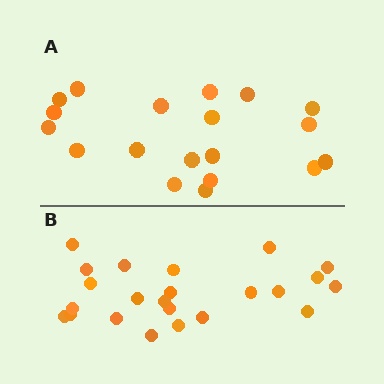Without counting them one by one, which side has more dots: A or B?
Region B (the bottom region) has more dots.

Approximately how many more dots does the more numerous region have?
Region B has about 4 more dots than region A.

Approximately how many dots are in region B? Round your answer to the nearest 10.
About 20 dots. (The exact count is 23, which rounds to 20.)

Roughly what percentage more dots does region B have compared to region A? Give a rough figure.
About 20% more.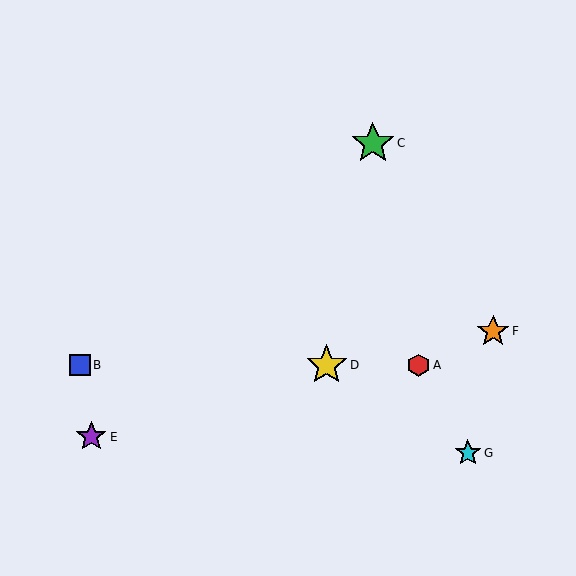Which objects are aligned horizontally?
Objects A, B, D are aligned horizontally.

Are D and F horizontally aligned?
No, D is at y≈365 and F is at y≈331.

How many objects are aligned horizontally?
3 objects (A, B, D) are aligned horizontally.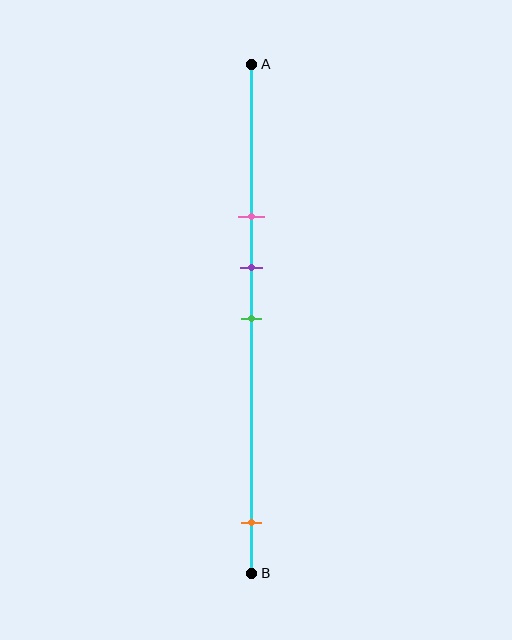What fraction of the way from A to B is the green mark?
The green mark is approximately 50% (0.5) of the way from A to B.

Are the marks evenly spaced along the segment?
No, the marks are not evenly spaced.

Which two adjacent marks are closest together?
The purple and green marks are the closest adjacent pair.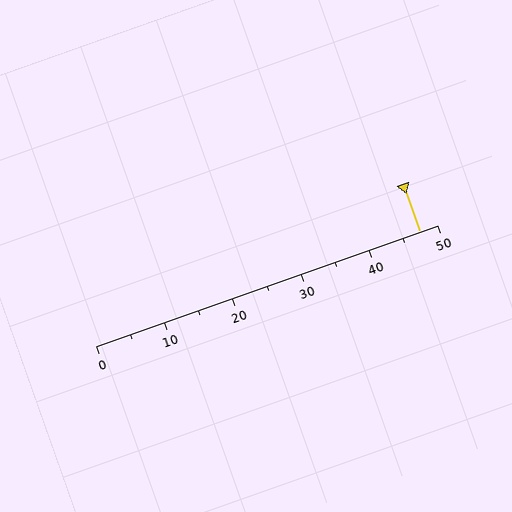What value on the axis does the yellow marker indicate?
The marker indicates approximately 47.5.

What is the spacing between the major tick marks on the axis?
The major ticks are spaced 10 apart.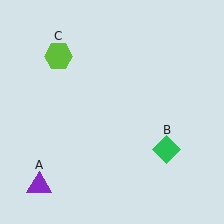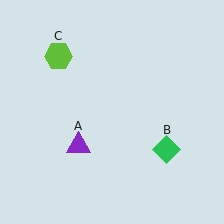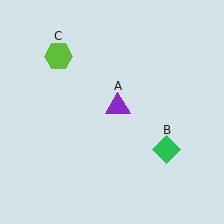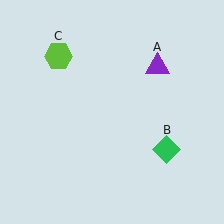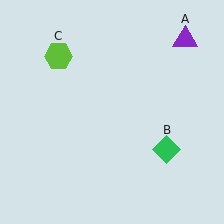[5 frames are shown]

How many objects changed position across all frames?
1 object changed position: purple triangle (object A).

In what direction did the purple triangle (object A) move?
The purple triangle (object A) moved up and to the right.